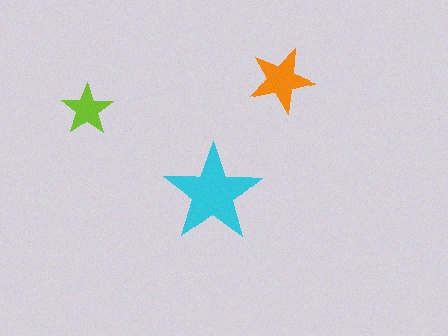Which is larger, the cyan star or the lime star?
The cyan one.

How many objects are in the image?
There are 3 objects in the image.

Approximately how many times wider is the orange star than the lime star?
About 1.5 times wider.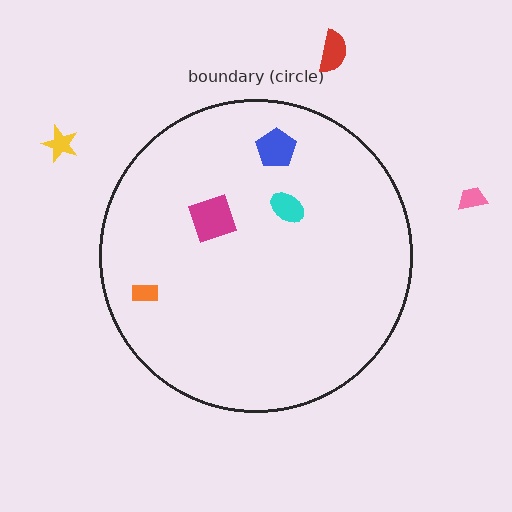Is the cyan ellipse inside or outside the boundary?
Inside.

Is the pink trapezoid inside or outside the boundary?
Outside.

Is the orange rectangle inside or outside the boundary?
Inside.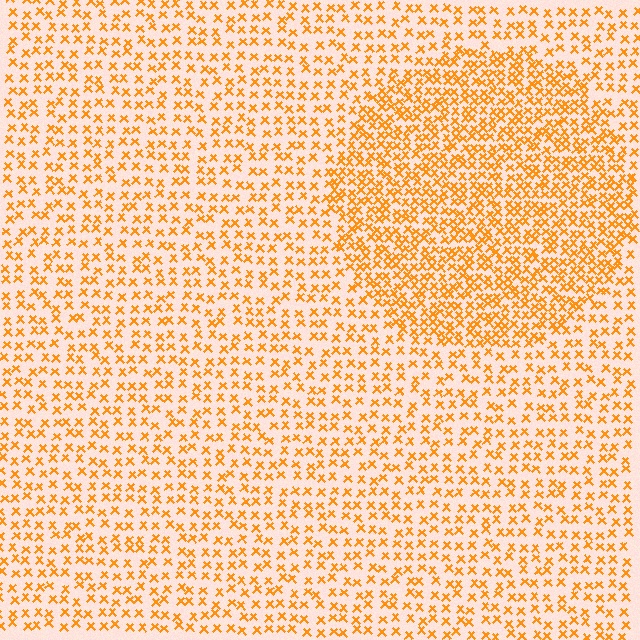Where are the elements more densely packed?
The elements are more densely packed inside the circle boundary.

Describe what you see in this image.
The image contains small orange elements arranged at two different densities. A circle-shaped region is visible where the elements are more densely packed than the surrounding area.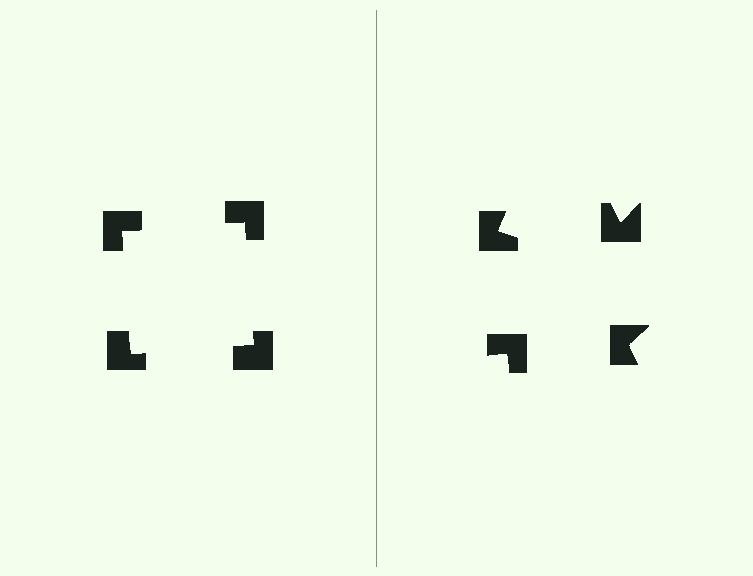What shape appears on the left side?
An illusory square.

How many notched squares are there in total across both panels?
8 — 4 on each side.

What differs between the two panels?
The notched squares are positioned identically on both sides; only the wedge orientations differ. On the left they align to a square; on the right they are misaligned.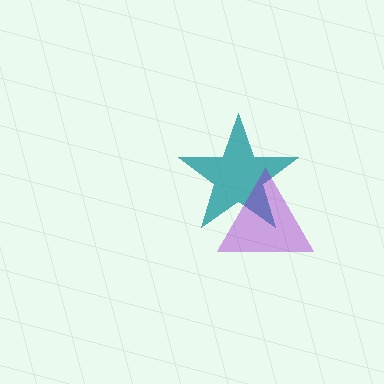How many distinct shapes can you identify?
There are 2 distinct shapes: a teal star, a purple triangle.